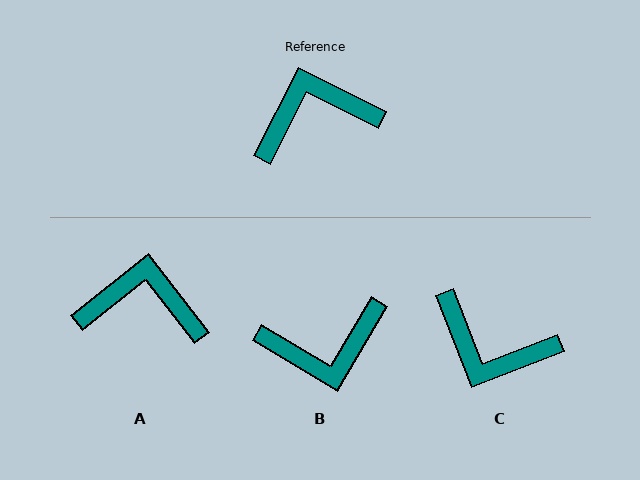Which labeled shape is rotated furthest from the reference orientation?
B, about 176 degrees away.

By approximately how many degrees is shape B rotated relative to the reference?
Approximately 176 degrees counter-clockwise.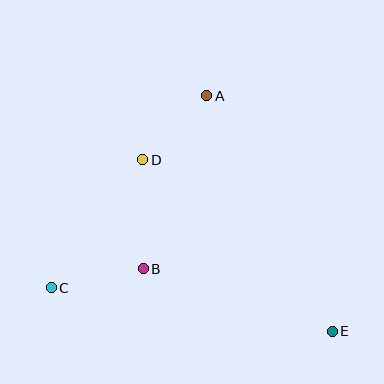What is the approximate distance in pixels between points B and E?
The distance between B and E is approximately 199 pixels.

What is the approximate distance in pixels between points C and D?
The distance between C and D is approximately 158 pixels.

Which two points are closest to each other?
Points A and D are closest to each other.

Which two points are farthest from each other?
Points C and E are farthest from each other.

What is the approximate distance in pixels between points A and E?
The distance between A and E is approximately 267 pixels.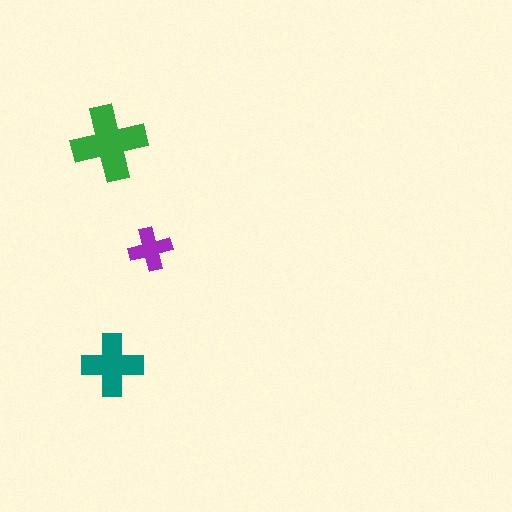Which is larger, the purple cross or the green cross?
The green one.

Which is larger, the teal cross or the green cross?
The green one.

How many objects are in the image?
There are 3 objects in the image.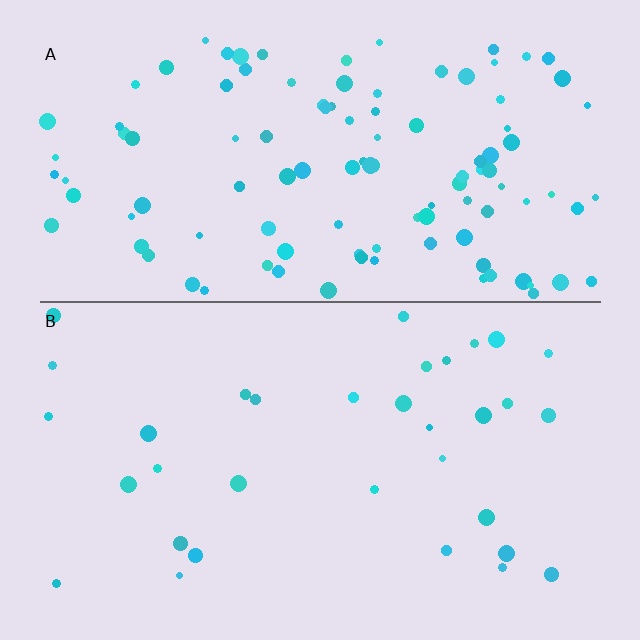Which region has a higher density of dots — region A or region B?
A (the top).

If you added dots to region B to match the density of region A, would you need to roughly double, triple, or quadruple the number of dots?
Approximately triple.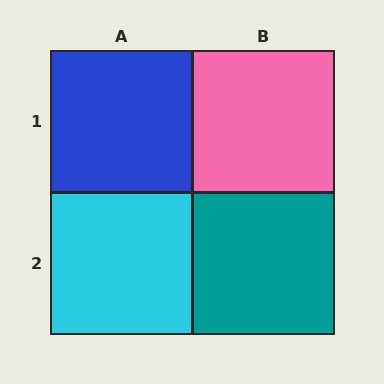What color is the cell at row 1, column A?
Blue.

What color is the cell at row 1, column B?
Pink.